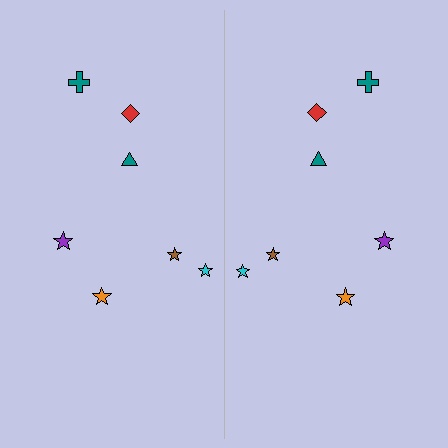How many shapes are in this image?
There are 14 shapes in this image.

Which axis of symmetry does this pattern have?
The pattern has a vertical axis of symmetry running through the center of the image.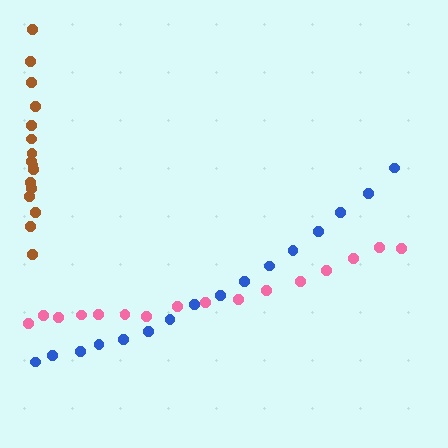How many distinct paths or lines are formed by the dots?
There are 3 distinct paths.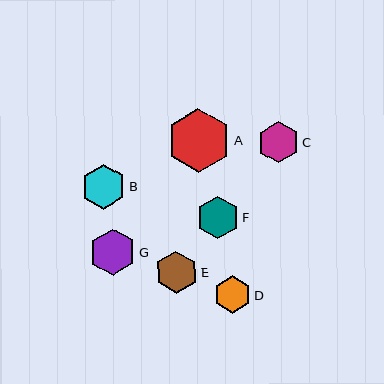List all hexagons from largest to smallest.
From largest to smallest: A, G, B, F, E, C, D.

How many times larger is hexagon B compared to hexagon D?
Hexagon B is approximately 1.2 times the size of hexagon D.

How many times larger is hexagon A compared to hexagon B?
Hexagon A is approximately 1.4 times the size of hexagon B.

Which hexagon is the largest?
Hexagon A is the largest with a size of approximately 64 pixels.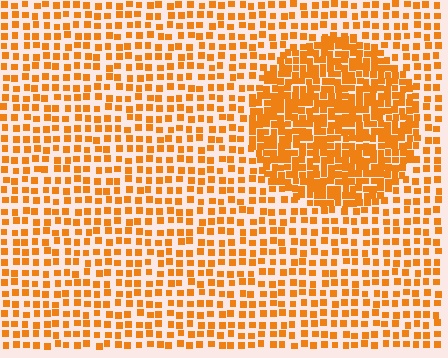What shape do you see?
I see a circle.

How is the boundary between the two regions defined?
The boundary is defined by a change in element density (approximately 2.1x ratio). All elements are the same color, size, and shape.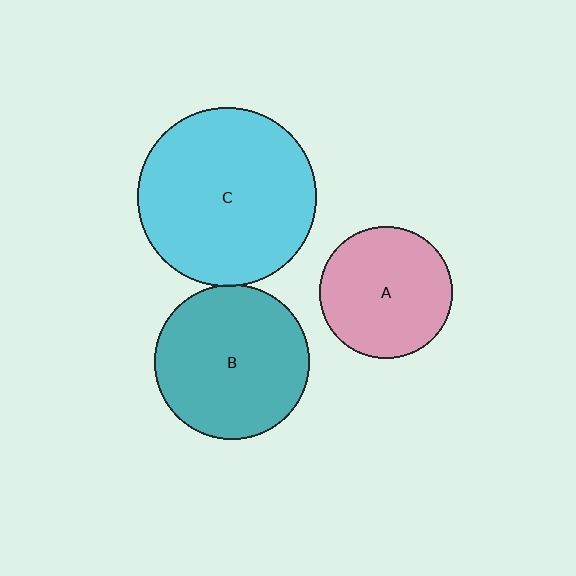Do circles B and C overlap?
Yes.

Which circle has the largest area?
Circle C (cyan).